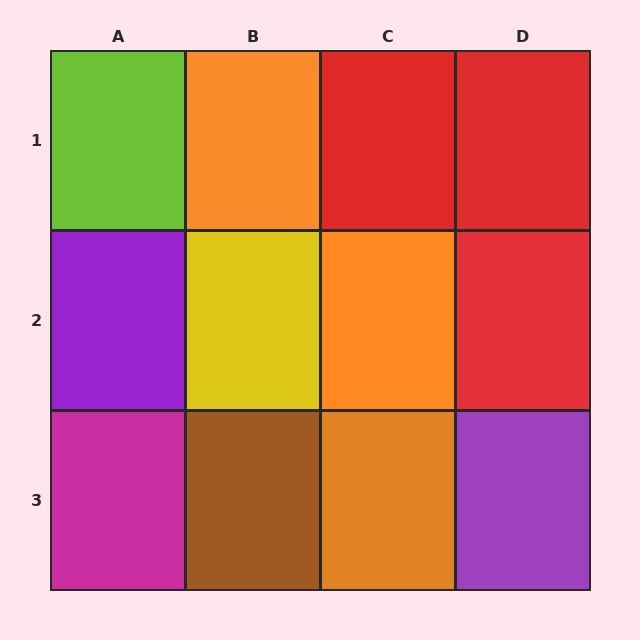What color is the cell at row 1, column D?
Red.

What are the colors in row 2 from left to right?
Purple, yellow, orange, red.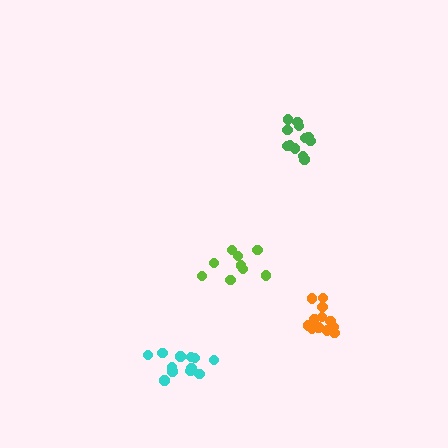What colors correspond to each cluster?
The clusters are colored: orange, cyan, lime, green.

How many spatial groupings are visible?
There are 4 spatial groupings.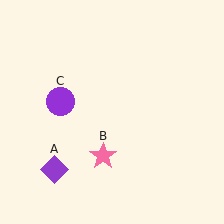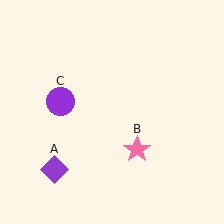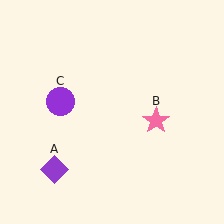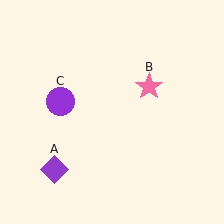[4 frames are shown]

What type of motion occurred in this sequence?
The pink star (object B) rotated counterclockwise around the center of the scene.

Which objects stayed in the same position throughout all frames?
Purple diamond (object A) and purple circle (object C) remained stationary.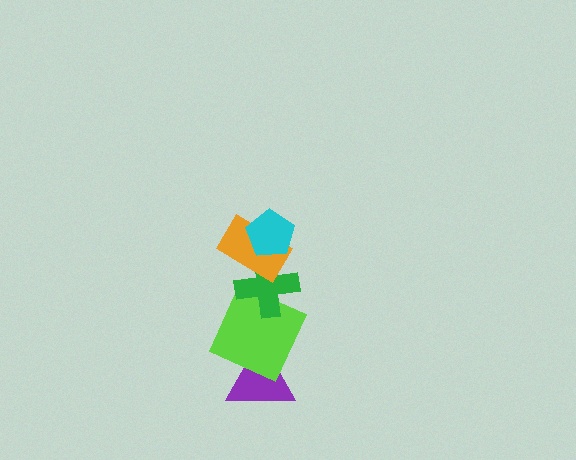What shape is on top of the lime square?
The green cross is on top of the lime square.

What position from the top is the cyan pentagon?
The cyan pentagon is 1st from the top.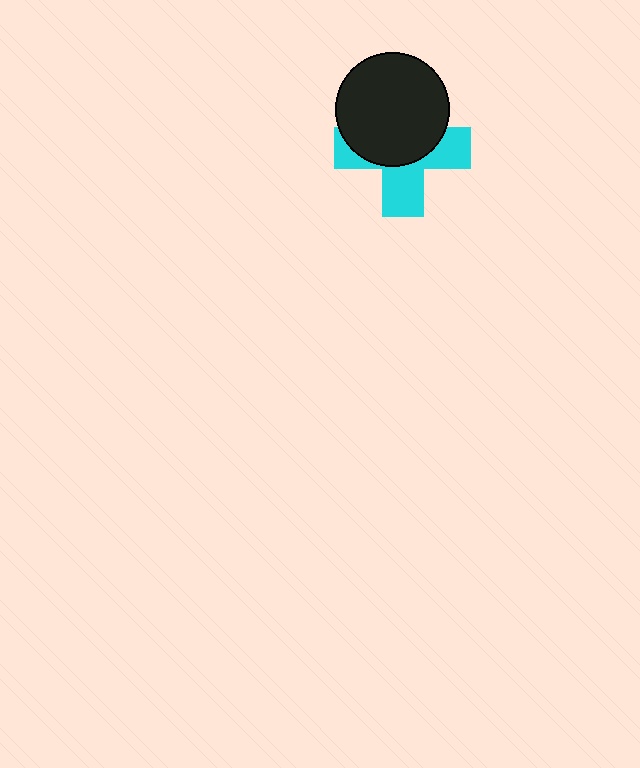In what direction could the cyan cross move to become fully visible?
The cyan cross could move down. That would shift it out from behind the black circle entirely.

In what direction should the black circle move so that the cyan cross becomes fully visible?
The black circle should move up. That is the shortest direction to clear the overlap and leave the cyan cross fully visible.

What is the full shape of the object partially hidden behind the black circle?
The partially hidden object is a cyan cross.